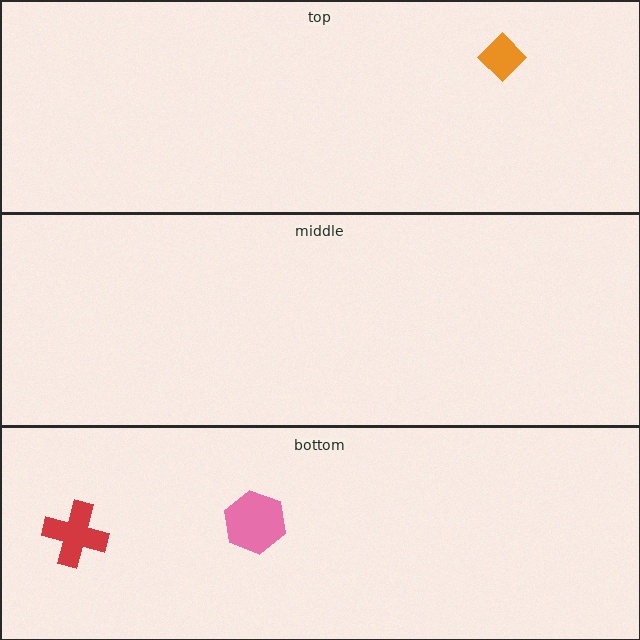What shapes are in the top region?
The orange diamond.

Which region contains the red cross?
The bottom region.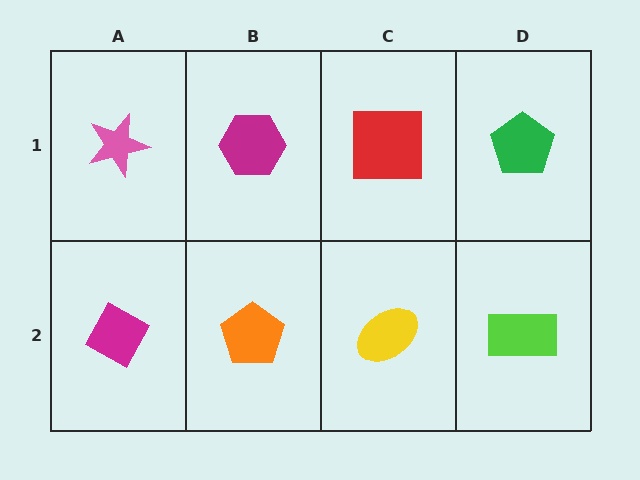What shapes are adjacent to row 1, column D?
A lime rectangle (row 2, column D), a red square (row 1, column C).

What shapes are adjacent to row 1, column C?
A yellow ellipse (row 2, column C), a magenta hexagon (row 1, column B), a green pentagon (row 1, column D).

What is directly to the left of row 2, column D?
A yellow ellipse.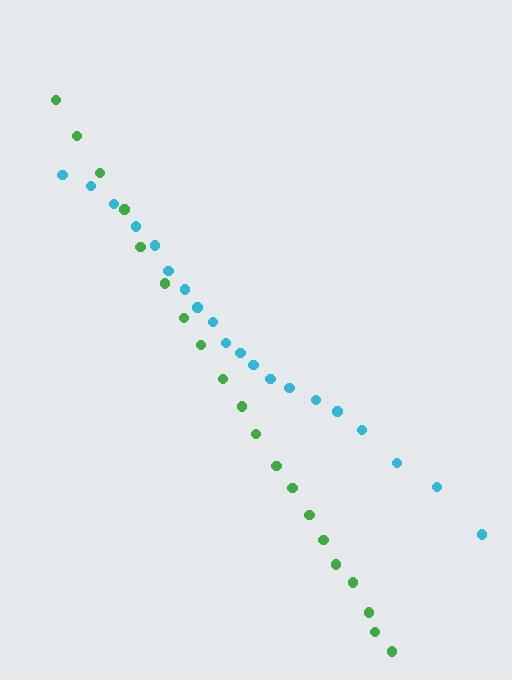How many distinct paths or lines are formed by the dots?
There are 2 distinct paths.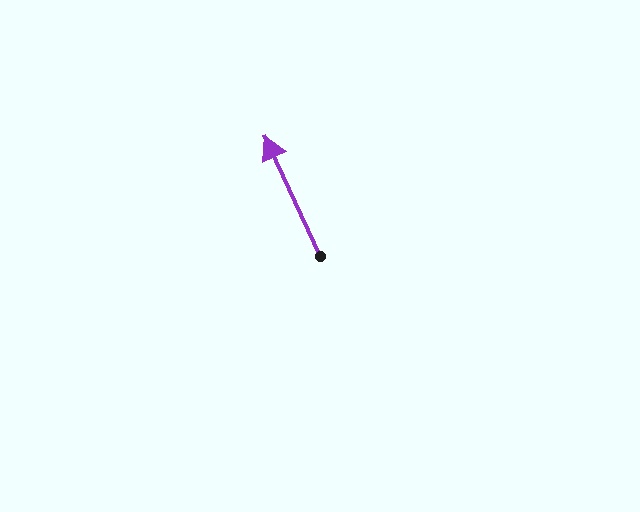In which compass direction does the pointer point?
Northwest.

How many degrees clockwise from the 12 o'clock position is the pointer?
Approximately 335 degrees.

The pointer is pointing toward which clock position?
Roughly 11 o'clock.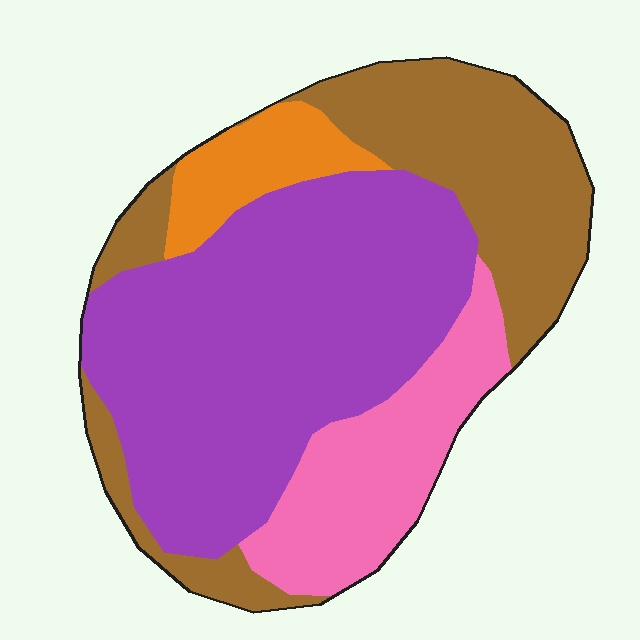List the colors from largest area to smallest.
From largest to smallest: purple, brown, pink, orange.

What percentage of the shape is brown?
Brown takes up between a sixth and a third of the shape.